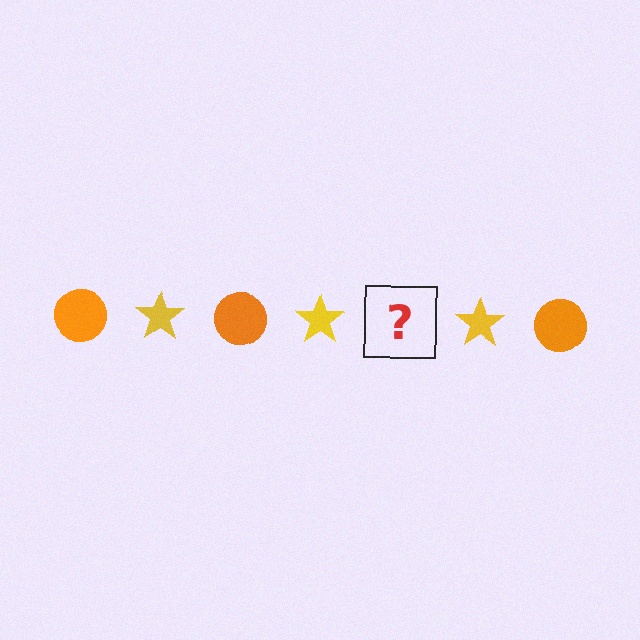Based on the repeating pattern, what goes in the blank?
The blank should be an orange circle.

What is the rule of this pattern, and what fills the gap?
The rule is that the pattern alternates between orange circle and yellow star. The gap should be filled with an orange circle.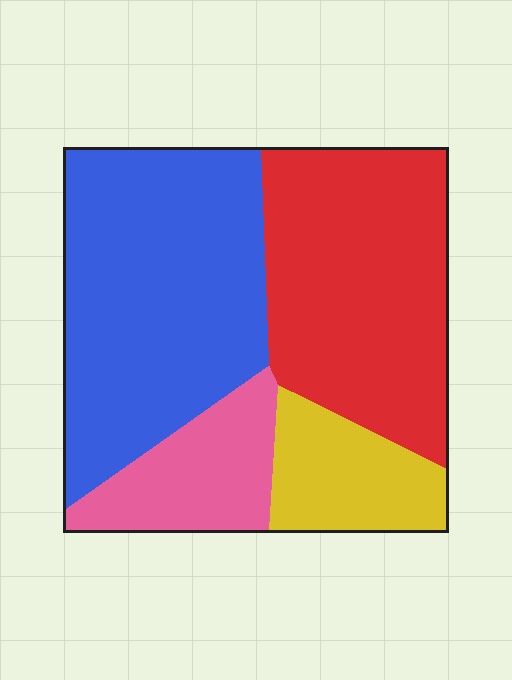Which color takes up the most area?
Blue, at roughly 40%.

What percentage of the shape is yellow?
Yellow covers about 15% of the shape.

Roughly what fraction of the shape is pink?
Pink covers 14% of the shape.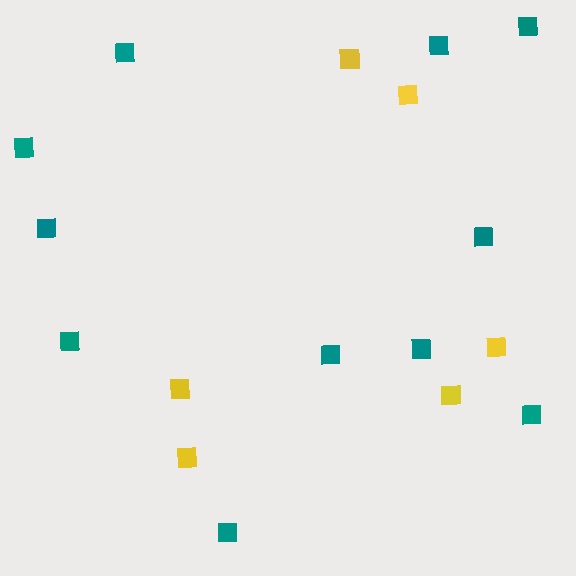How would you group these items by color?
There are 2 groups: one group of teal squares (11) and one group of yellow squares (6).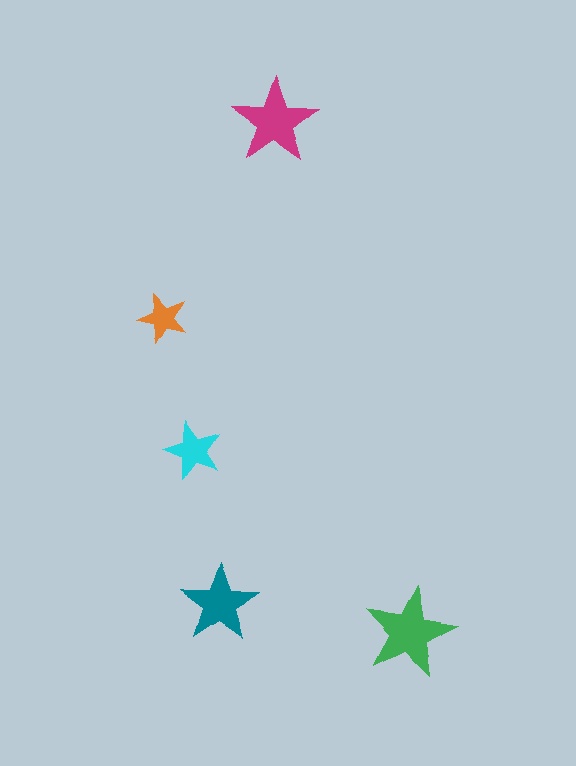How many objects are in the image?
There are 5 objects in the image.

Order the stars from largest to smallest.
the green one, the magenta one, the teal one, the cyan one, the orange one.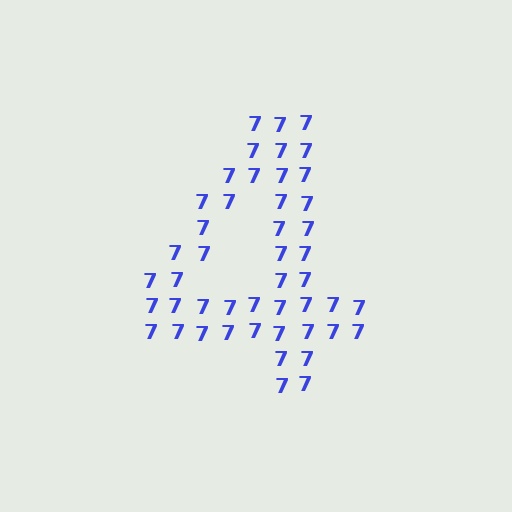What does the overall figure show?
The overall figure shows the digit 4.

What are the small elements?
The small elements are digit 7's.